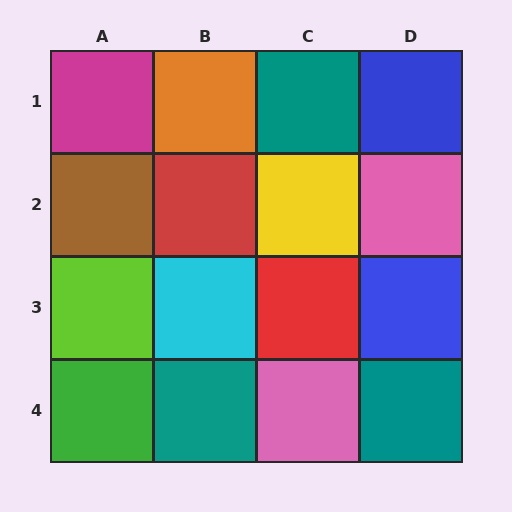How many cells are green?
1 cell is green.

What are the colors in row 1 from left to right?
Magenta, orange, teal, blue.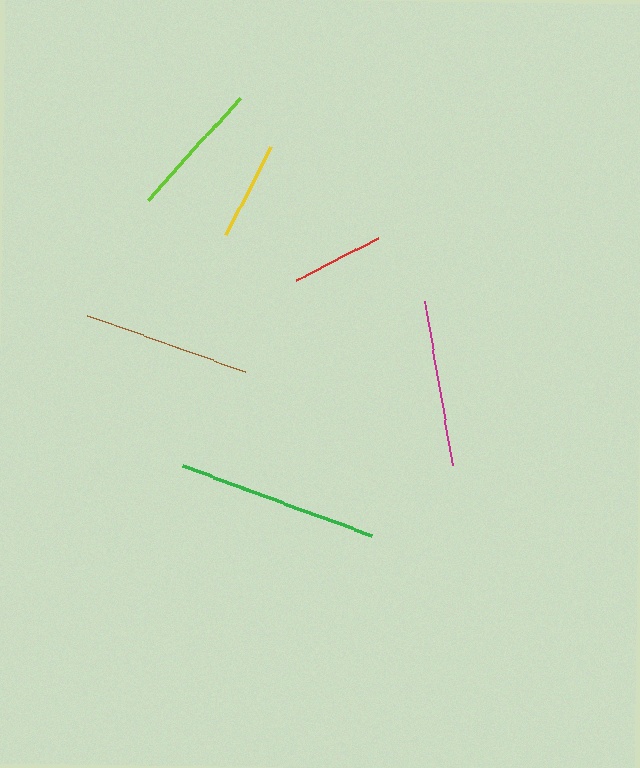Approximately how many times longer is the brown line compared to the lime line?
The brown line is approximately 1.2 times the length of the lime line.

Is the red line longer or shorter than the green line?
The green line is longer than the red line.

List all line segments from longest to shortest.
From longest to shortest: green, brown, magenta, lime, yellow, red.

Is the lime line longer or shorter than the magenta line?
The magenta line is longer than the lime line.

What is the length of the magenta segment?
The magenta segment is approximately 165 pixels long.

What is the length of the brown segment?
The brown segment is approximately 168 pixels long.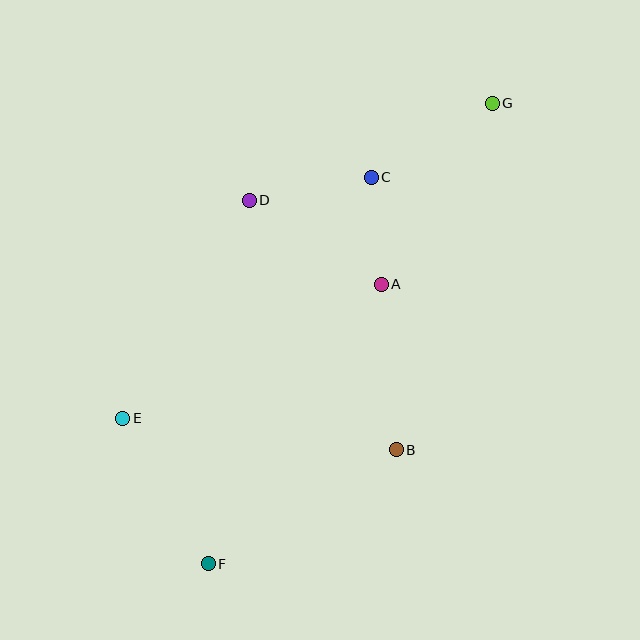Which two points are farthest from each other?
Points F and G are farthest from each other.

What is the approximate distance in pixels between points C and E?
The distance between C and E is approximately 346 pixels.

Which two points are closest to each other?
Points A and C are closest to each other.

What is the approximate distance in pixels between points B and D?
The distance between B and D is approximately 290 pixels.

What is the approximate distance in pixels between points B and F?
The distance between B and F is approximately 220 pixels.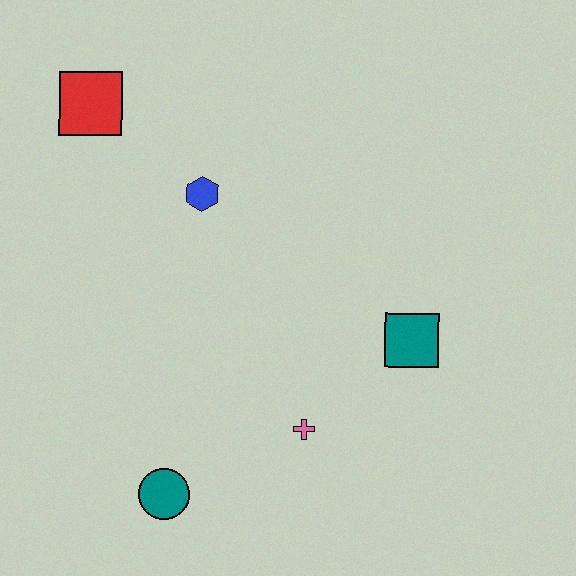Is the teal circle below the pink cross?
Yes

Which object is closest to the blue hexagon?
The red square is closest to the blue hexagon.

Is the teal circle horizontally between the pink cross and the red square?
Yes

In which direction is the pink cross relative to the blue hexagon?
The pink cross is below the blue hexagon.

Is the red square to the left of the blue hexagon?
Yes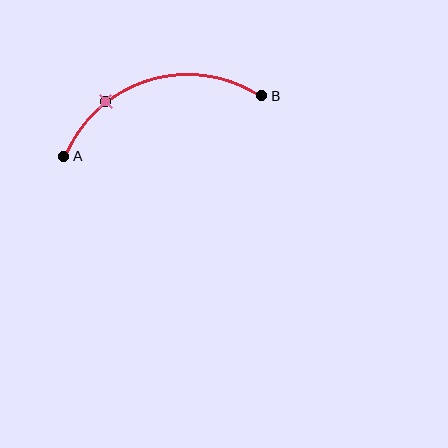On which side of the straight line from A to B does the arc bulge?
The arc bulges above the straight line connecting A and B.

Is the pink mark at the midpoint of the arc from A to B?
No. The pink mark lies on the arc but is closer to endpoint A. The arc midpoint would be at the point on the curve equidistant along the arc from both A and B.